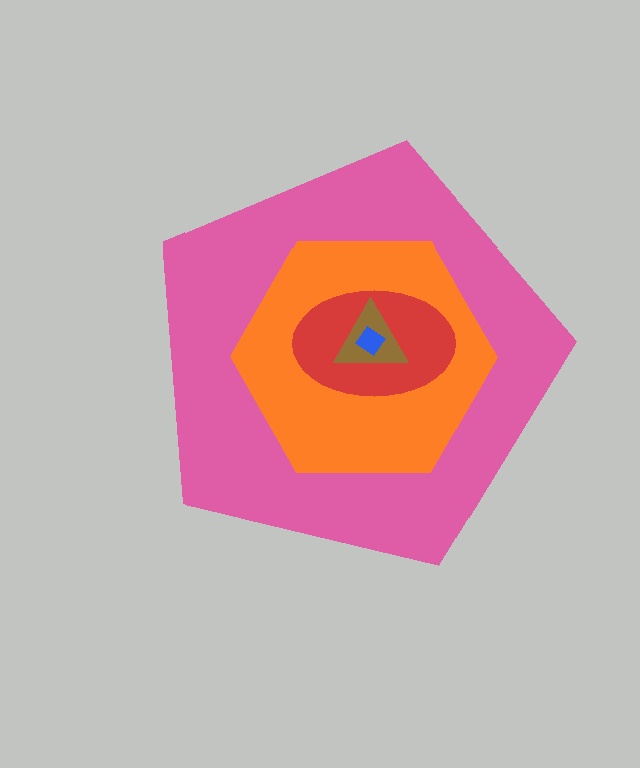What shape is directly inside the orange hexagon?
The red ellipse.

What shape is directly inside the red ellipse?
The brown triangle.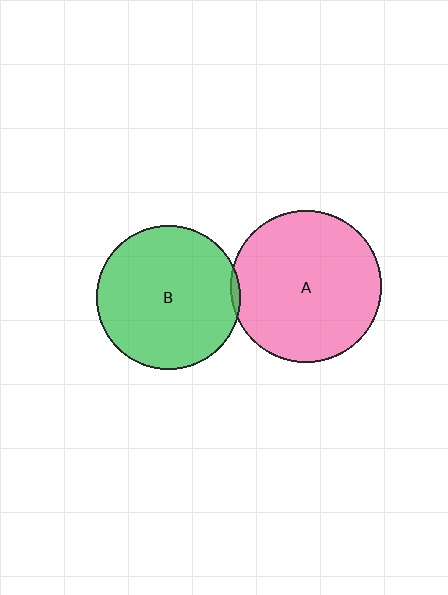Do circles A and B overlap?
Yes.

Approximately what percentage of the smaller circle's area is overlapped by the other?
Approximately 5%.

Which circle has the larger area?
Circle A (pink).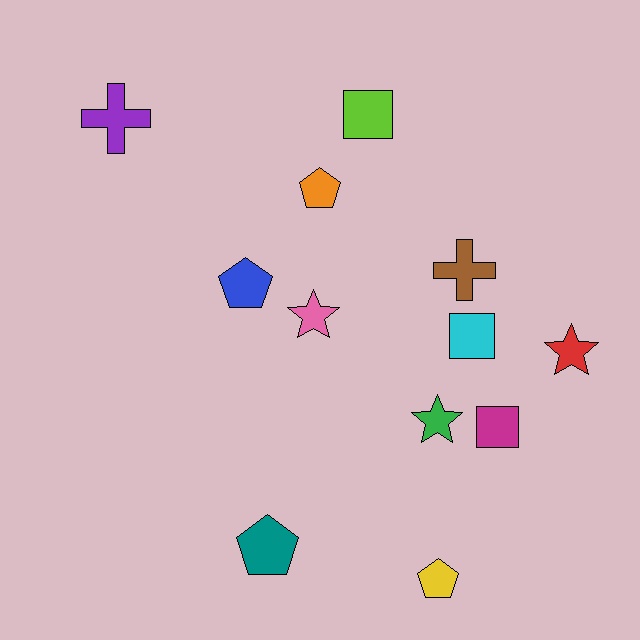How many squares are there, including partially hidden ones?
There are 3 squares.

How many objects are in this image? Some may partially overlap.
There are 12 objects.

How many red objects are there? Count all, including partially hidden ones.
There is 1 red object.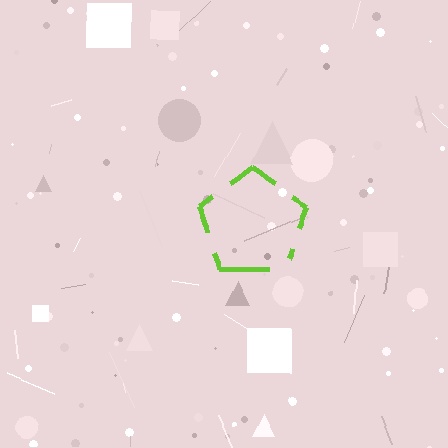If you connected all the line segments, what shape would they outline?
They would outline a pentagon.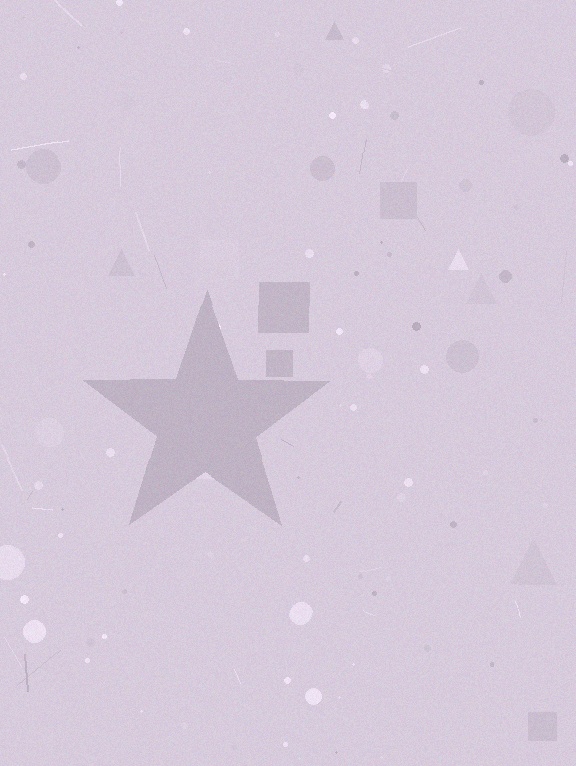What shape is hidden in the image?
A star is hidden in the image.